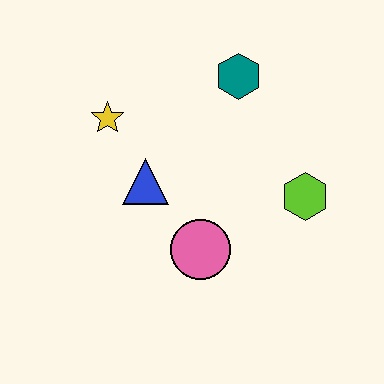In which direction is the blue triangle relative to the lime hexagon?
The blue triangle is to the left of the lime hexagon.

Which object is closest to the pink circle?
The blue triangle is closest to the pink circle.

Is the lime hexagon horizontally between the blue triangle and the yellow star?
No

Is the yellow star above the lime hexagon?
Yes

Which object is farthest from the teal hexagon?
The pink circle is farthest from the teal hexagon.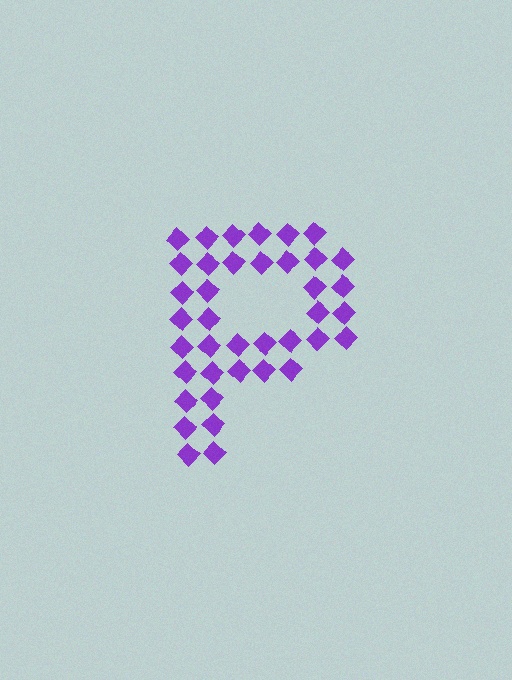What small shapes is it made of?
It is made of small diamonds.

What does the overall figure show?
The overall figure shows the letter P.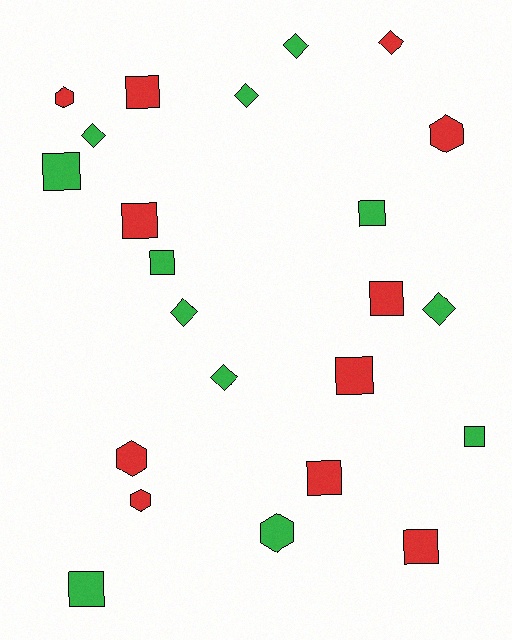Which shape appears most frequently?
Square, with 11 objects.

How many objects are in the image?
There are 23 objects.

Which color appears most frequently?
Green, with 12 objects.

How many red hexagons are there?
There are 4 red hexagons.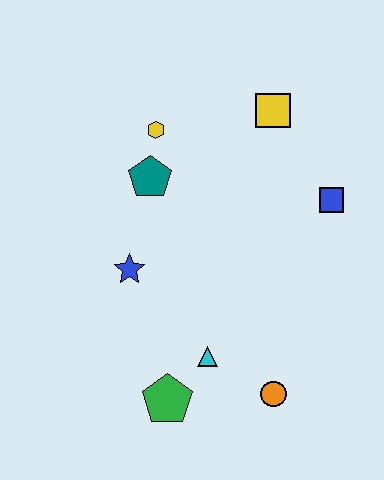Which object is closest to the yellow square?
The blue square is closest to the yellow square.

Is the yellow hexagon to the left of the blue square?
Yes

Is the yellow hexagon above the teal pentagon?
Yes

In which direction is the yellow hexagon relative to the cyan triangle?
The yellow hexagon is above the cyan triangle.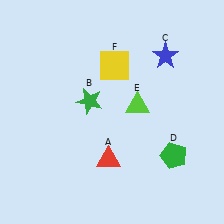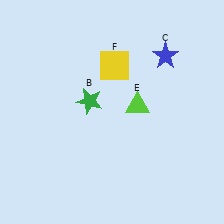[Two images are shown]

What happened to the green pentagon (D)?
The green pentagon (D) was removed in Image 2. It was in the bottom-right area of Image 1.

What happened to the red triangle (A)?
The red triangle (A) was removed in Image 2. It was in the bottom-left area of Image 1.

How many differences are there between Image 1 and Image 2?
There are 2 differences between the two images.